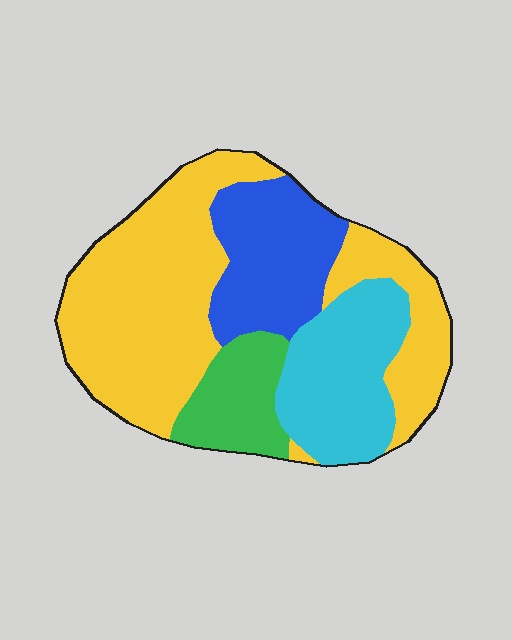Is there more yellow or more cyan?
Yellow.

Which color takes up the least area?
Green, at roughly 10%.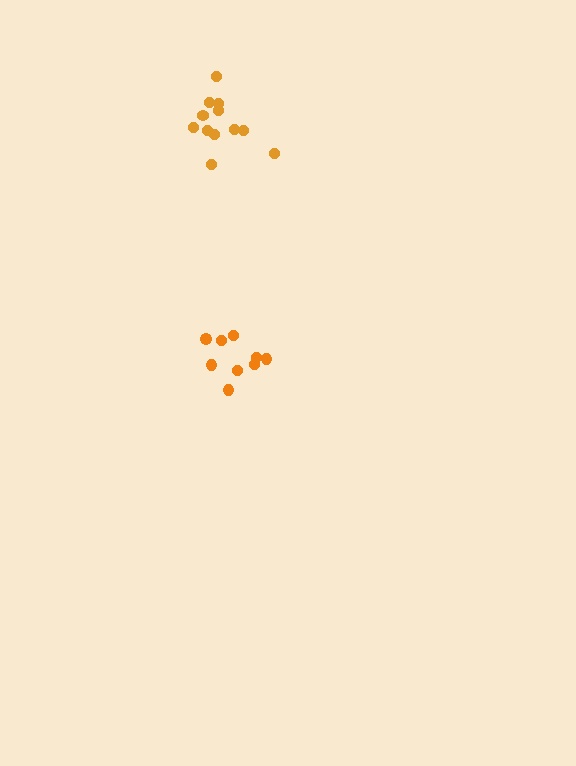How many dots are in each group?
Group 1: 9 dots, Group 2: 12 dots (21 total).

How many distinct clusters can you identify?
There are 2 distinct clusters.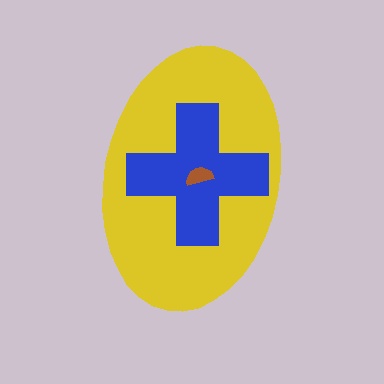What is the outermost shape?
The yellow ellipse.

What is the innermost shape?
The brown semicircle.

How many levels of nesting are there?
3.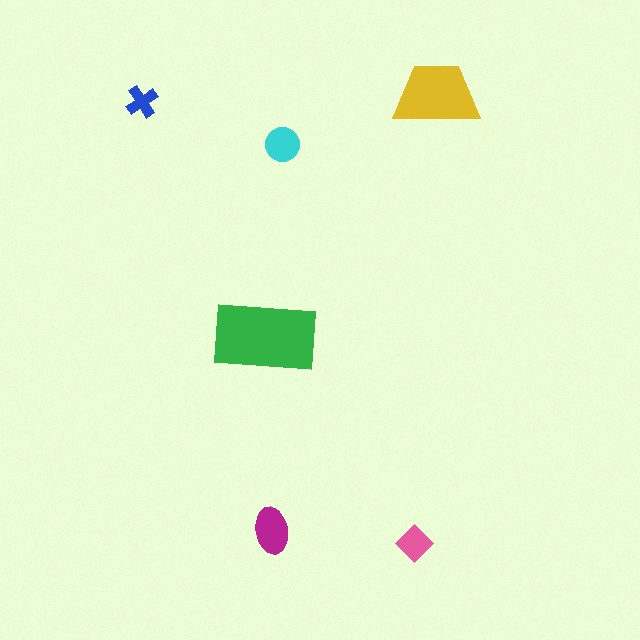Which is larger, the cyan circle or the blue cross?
The cyan circle.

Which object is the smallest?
The blue cross.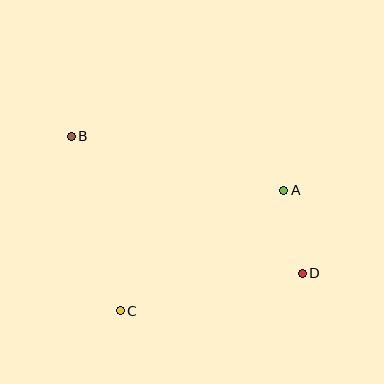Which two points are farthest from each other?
Points B and D are farthest from each other.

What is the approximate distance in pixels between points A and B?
The distance between A and B is approximately 220 pixels.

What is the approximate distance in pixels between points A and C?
The distance between A and C is approximately 203 pixels.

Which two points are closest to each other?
Points A and D are closest to each other.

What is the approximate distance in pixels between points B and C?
The distance between B and C is approximately 181 pixels.